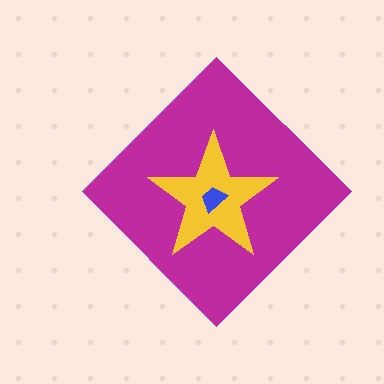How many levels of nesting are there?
3.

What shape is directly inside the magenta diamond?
The yellow star.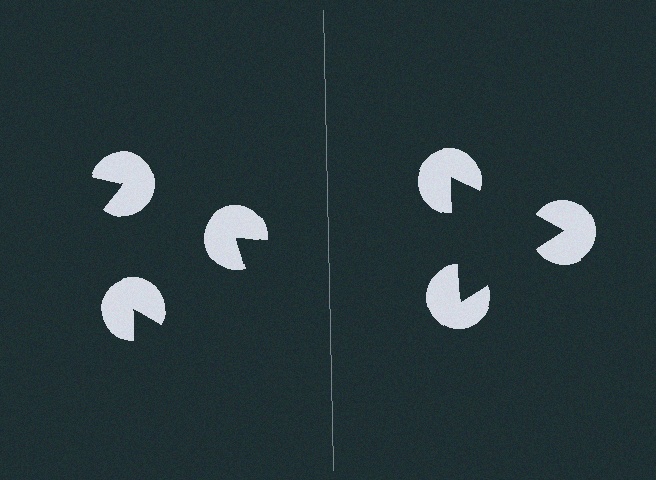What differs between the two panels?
The pac-man discs are positioned identically on both sides; only the wedge orientations differ. On the right they align to a triangle; on the left they are misaligned.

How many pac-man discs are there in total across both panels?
6 — 3 on each side.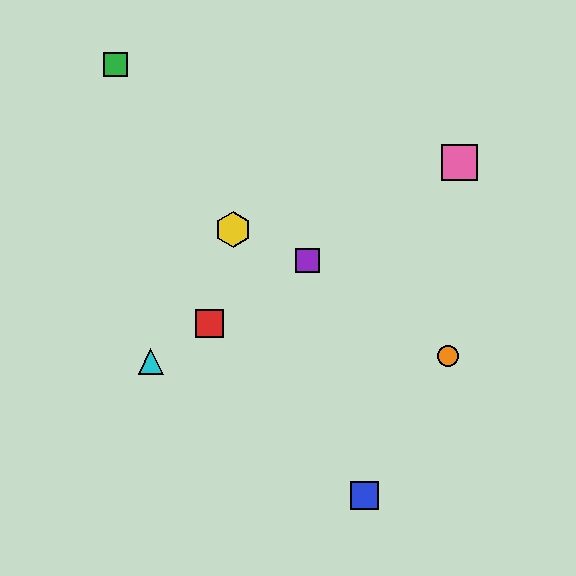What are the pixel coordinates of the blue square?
The blue square is at (364, 496).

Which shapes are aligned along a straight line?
The red square, the purple square, the cyan triangle, the pink square are aligned along a straight line.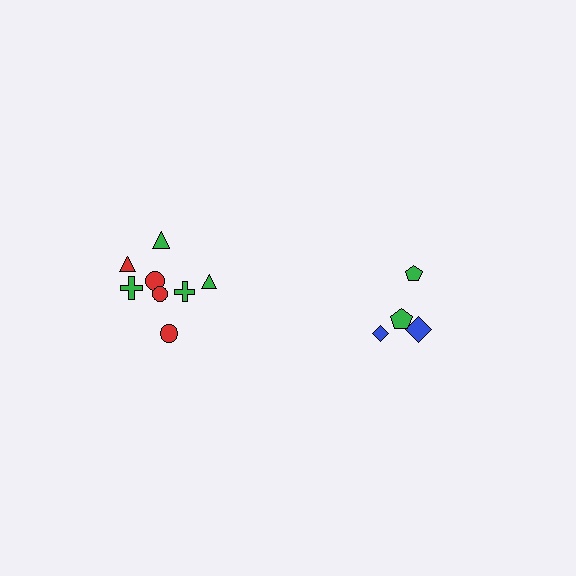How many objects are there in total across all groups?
There are 12 objects.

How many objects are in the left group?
There are 8 objects.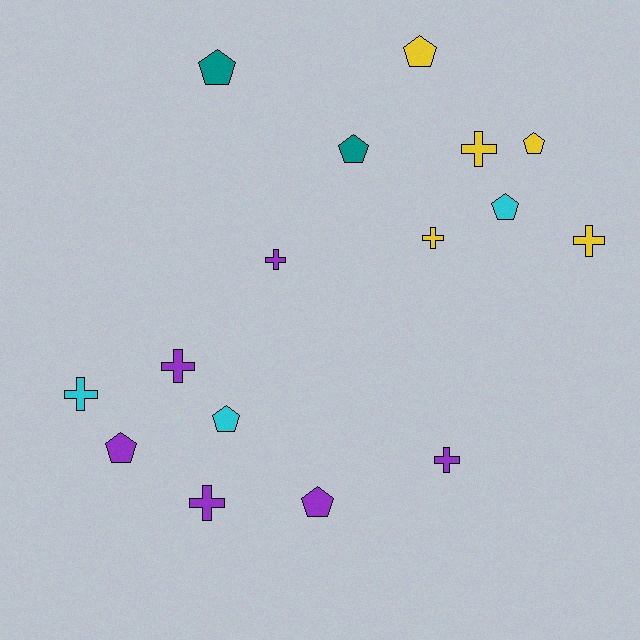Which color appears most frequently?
Purple, with 6 objects.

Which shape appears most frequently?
Pentagon, with 8 objects.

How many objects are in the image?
There are 16 objects.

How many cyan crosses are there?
There is 1 cyan cross.